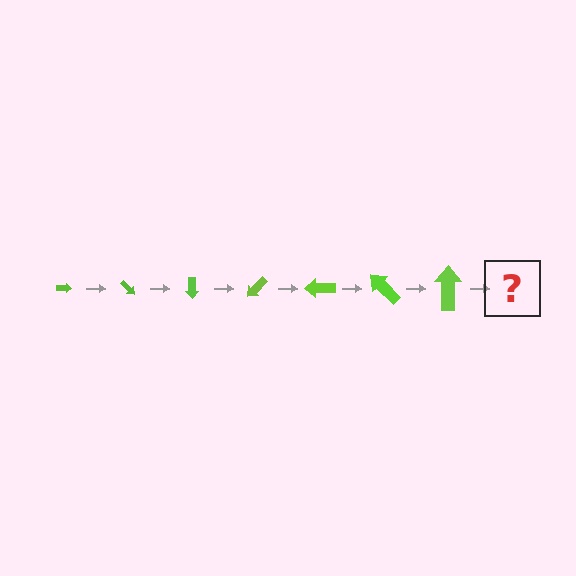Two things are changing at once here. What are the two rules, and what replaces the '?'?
The two rules are that the arrow grows larger each step and it rotates 45 degrees each step. The '?' should be an arrow, larger than the previous one and rotated 315 degrees from the start.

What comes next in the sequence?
The next element should be an arrow, larger than the previous one and rotated 315 degrees from the start.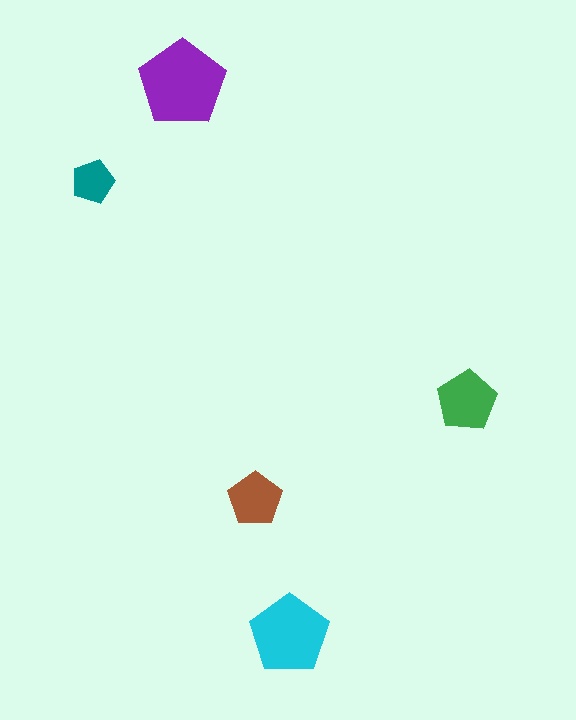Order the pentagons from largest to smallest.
the purple one, the cyan one, the green one, the brown one, the teal one.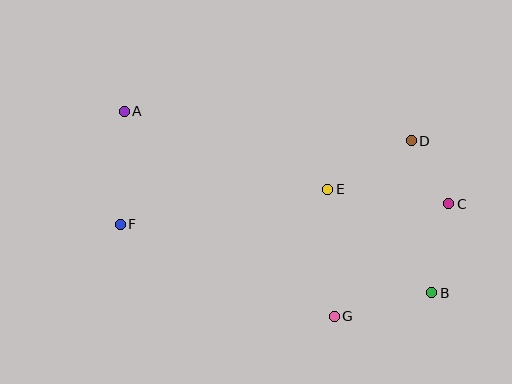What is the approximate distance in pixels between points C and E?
The distance between C and E is approximately 122 pixels.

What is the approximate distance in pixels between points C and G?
The distance between C and G is approximately 161 pixels.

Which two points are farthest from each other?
Points A and B are farthest from each other.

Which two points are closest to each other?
Points C and D are closest to each other.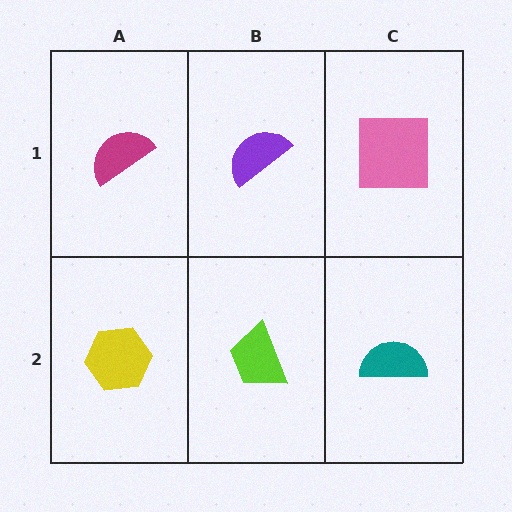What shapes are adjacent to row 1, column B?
A lime trapezoid (row 2, column B), a magenta semicircle (row 1, column A), a pink square (row 1, column C).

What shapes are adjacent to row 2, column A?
A magenta semicircle (row 1, column A), a lime trapezoid (row 2, column B).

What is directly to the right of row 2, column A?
A lime trapezoid.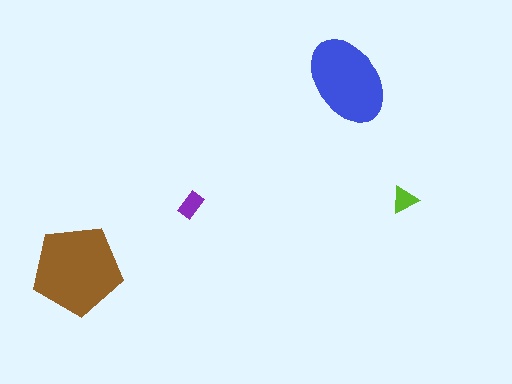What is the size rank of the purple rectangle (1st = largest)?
3rd.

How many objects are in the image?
There are 4 objects in the image.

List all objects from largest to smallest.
The brown pentagon, the blue ellipse, the purple rectangle, the lime triangle.